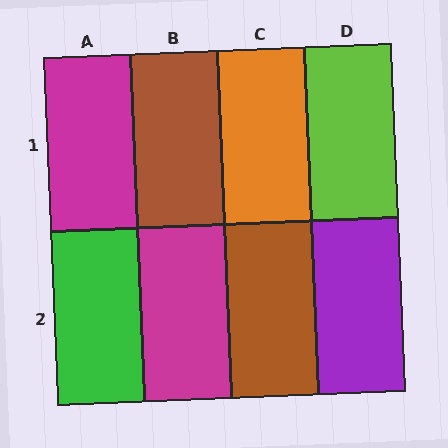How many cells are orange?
1 cell is orange.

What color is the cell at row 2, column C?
Brown.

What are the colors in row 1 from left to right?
Magenta, brown, orange, lime.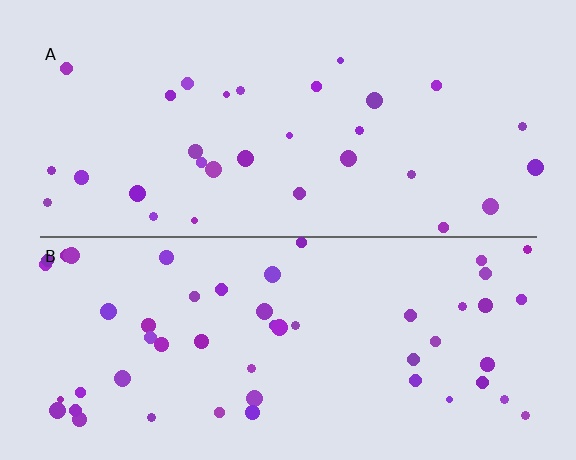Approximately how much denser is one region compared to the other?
Approximately 1.7× — region B over region A.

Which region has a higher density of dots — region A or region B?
B (the bottom).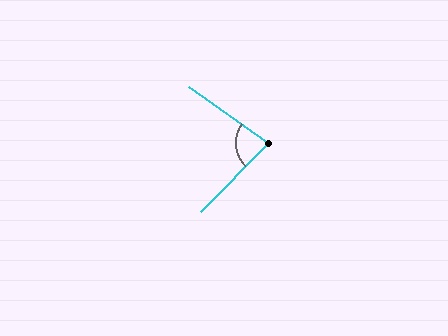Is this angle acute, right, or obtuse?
It is acute.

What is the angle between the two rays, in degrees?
Approximately 81 degrees.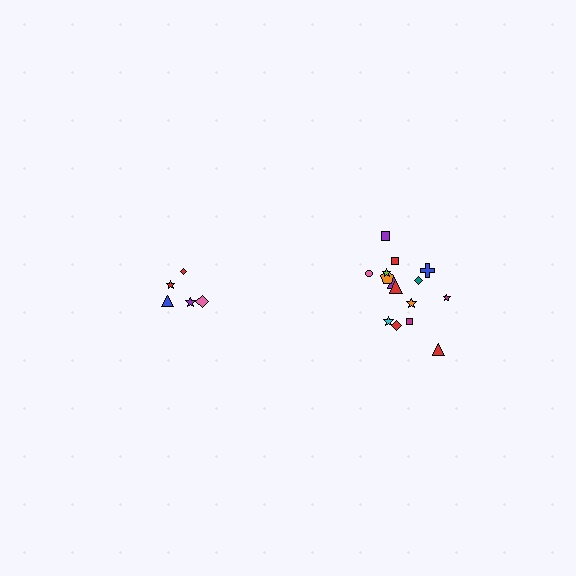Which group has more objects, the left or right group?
The right group.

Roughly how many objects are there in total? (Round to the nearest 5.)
Roughly 20 objects in total.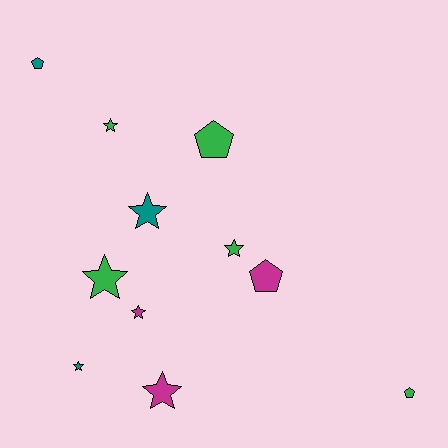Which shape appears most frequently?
Star, with 7 objects.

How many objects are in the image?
There are 11 objects.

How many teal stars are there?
There are 2 teal stars.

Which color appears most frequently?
Green, with 5 objects.